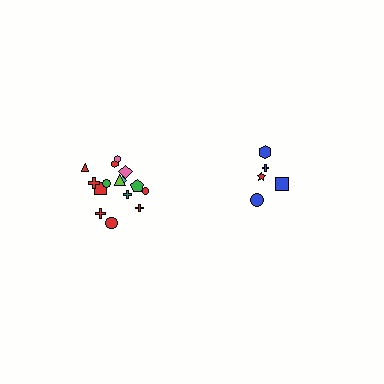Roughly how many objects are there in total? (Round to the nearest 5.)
Roughly 20 objects in total.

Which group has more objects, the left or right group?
The left group.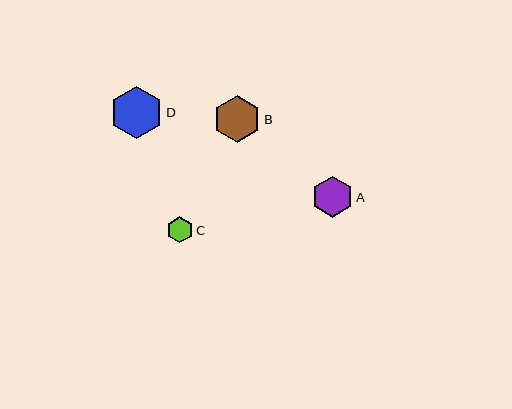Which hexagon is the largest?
Hexagon D is the largest with a size of approximately 52 pixels.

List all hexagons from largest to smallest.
From largest to smallest: D, B, A, C.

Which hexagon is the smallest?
Hexagon C is the smallest with a size of approximately 26 pixels.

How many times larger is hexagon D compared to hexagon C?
Hexagon D is approximately 2.0 times the size of hexagon C.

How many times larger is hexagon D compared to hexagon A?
Hexagon D is approximately 1.3 times the size of hexagon A.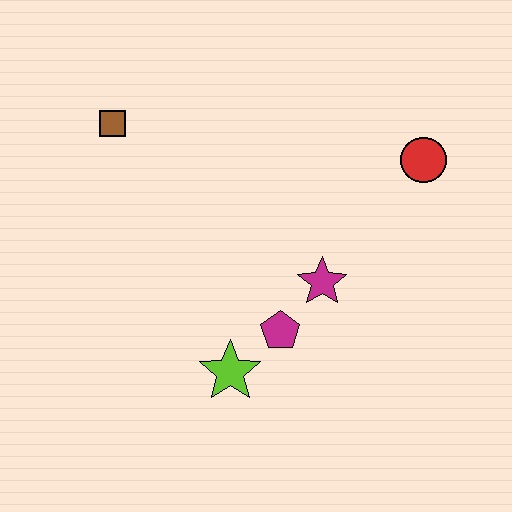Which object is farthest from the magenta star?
The brown square is farthest from the magenta star.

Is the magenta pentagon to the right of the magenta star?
No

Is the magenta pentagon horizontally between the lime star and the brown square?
No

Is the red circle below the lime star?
No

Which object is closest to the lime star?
The magenta pentagon is closest to the lime star.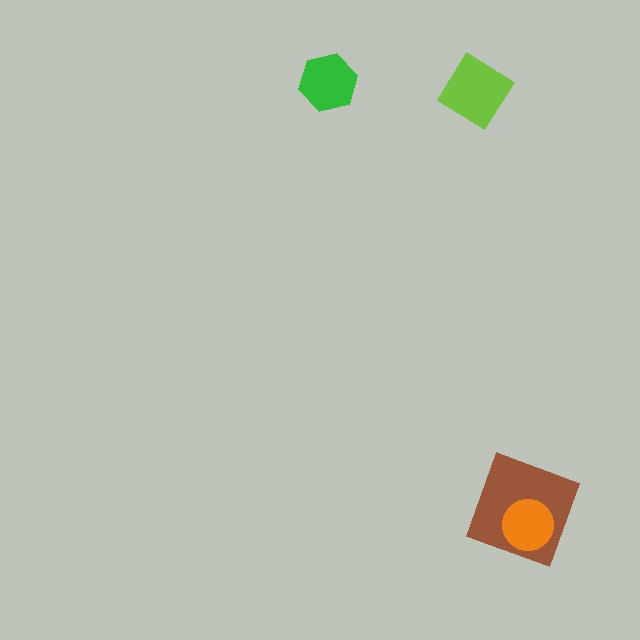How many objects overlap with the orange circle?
1 object overlaps with the orange circle.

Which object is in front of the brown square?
The orange circle is in front of the brown square.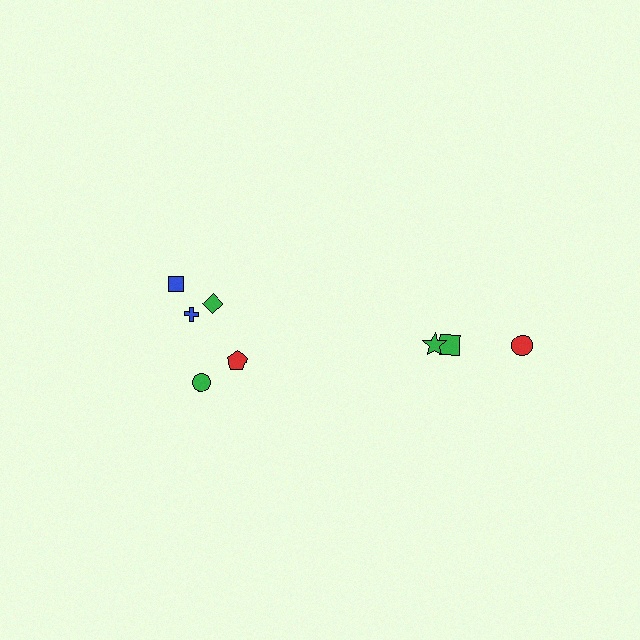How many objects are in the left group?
There are 5 objects.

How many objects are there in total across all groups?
There are 8 objects.